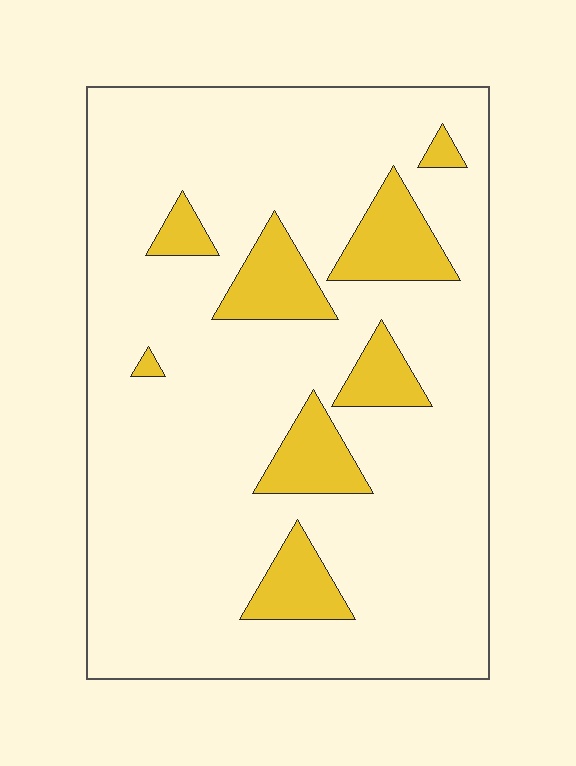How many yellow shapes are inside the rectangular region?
8.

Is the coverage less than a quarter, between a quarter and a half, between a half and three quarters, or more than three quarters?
Less than a quarter.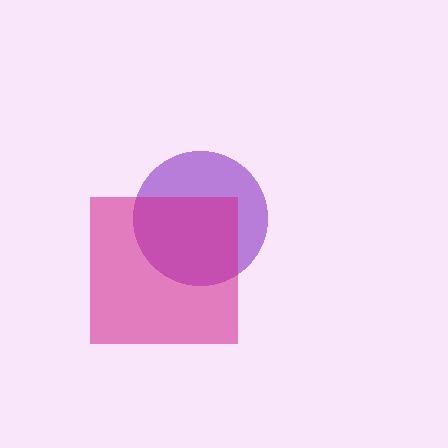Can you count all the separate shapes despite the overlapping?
Yes, there are 2 separate shapes.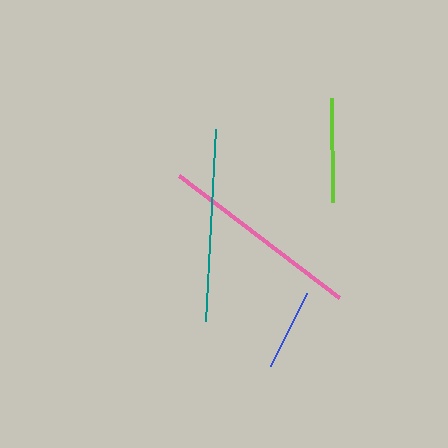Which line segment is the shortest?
The blue line is the shortest at approximately 82 pixels.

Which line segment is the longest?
The pink line is the longest at approximately 201 pixels.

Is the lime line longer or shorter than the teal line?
The teal line is longer than the lime line.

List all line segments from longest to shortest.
From longest to shortest: pink, teal, lime, blue.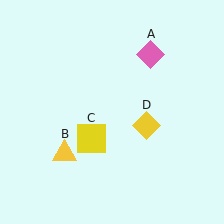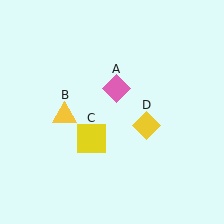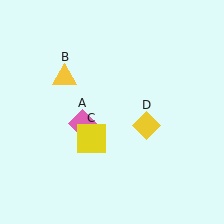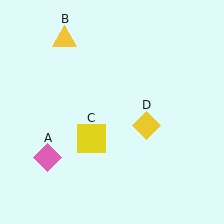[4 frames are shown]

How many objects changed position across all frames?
2 objects changed position: pink diamond (object A), yellow triangle (object B).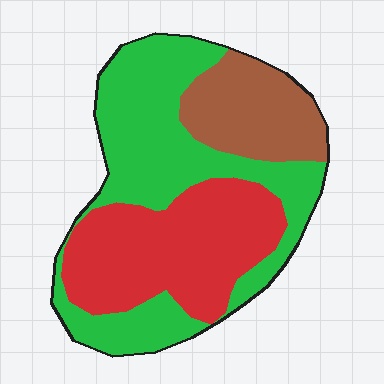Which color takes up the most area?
Green, at roughly 45%.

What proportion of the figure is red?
Red covers roughly 35% of the figure.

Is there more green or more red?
Green.